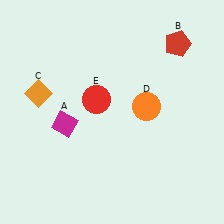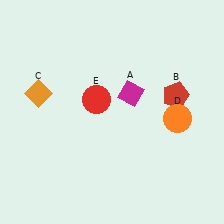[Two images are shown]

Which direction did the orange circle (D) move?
The orange circle (D) moved right.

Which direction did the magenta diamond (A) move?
The magenta diamond (A) moved right.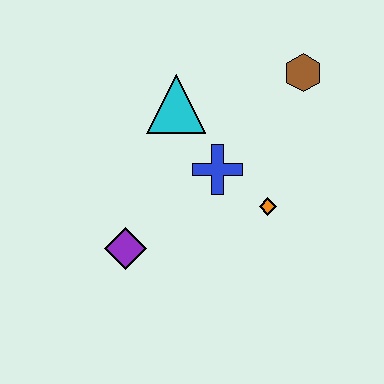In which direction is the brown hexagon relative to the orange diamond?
The brown hexagon is above the orange diamond.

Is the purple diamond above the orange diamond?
No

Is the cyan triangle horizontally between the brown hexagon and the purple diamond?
Yes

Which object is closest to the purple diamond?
The blue cross is closest to the purple diamond.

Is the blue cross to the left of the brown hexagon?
Yes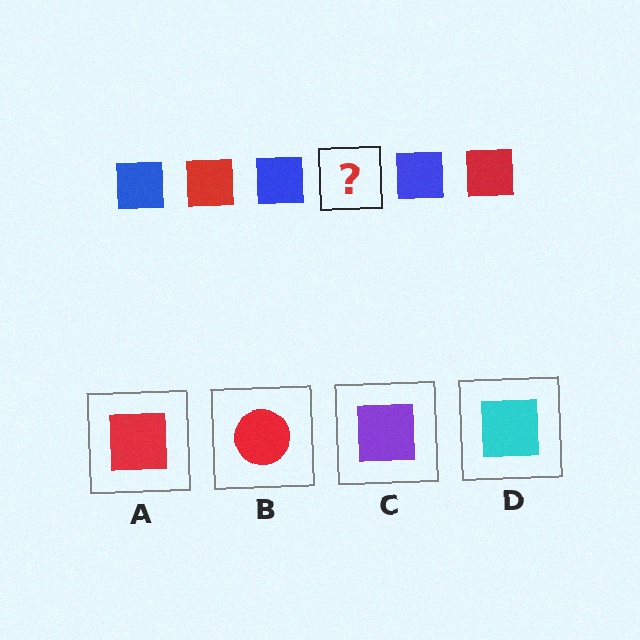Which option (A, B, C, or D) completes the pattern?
A.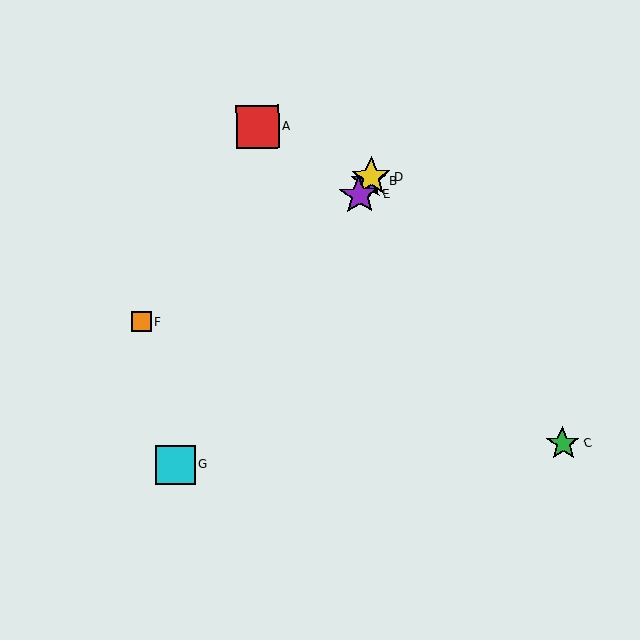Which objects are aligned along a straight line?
Objects B, D, E, G are aligned along a straight line.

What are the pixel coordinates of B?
Object B is at (369, 181).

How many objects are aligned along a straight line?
4 objects (B, D, E, G) are aligned along a straight line.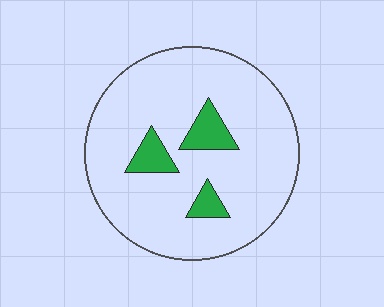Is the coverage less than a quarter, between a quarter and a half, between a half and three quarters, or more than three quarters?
Less than a quarter.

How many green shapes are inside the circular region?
3.